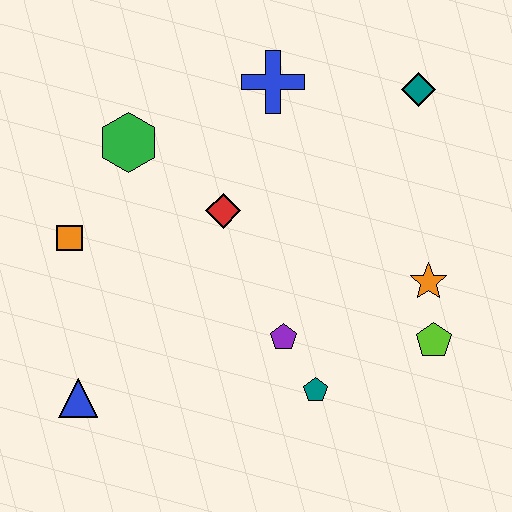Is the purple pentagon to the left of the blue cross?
No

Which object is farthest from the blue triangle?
The teal diamond is farthest from the blue triangle.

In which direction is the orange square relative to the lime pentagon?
The orange square is to the left of the lime pentagon.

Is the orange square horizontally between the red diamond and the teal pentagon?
No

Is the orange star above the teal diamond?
No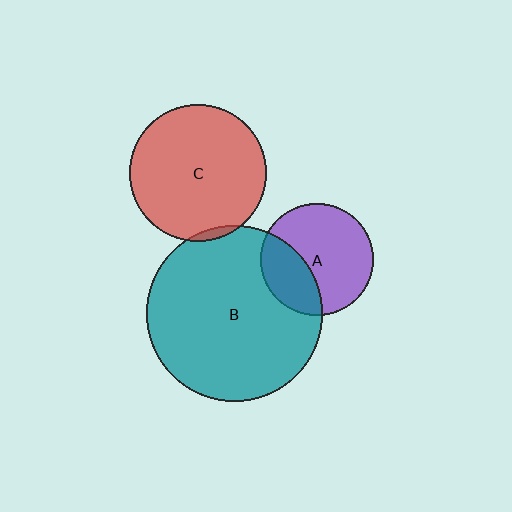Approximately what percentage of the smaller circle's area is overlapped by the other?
Approximately 5%.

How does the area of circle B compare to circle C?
Approximately 1.6 times.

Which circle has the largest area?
Circle B (teal).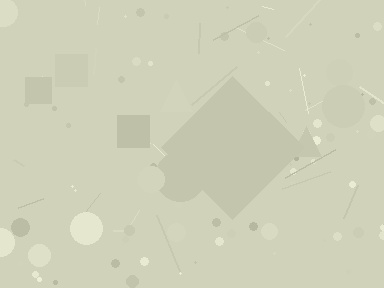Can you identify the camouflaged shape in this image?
The camouflaged shape is a diamond.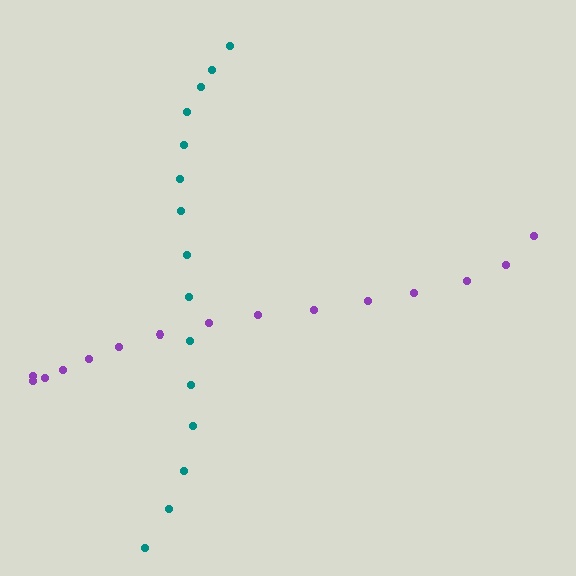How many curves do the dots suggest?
There are 2 distinct paths.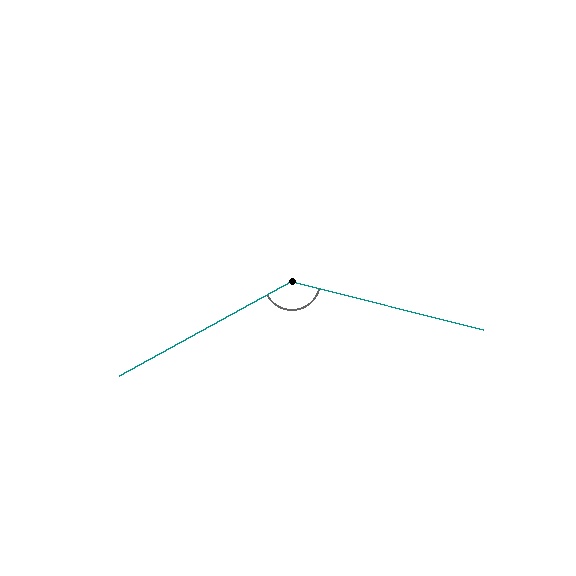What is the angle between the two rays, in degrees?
Approximately 137 degrees.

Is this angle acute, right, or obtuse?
It is obtuse.